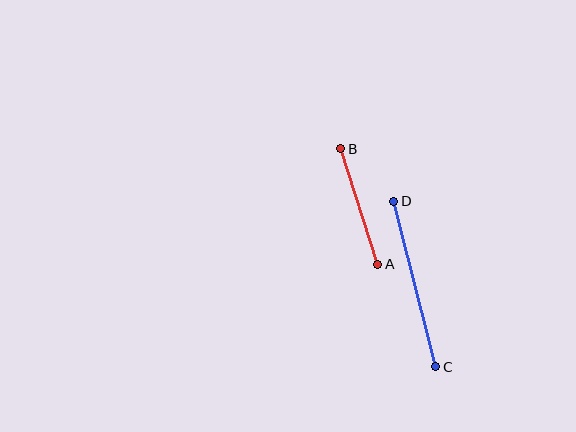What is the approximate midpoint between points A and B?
The midpoint is at approximately (359, 207) pixels.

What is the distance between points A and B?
The distance is approximately 121 pixels.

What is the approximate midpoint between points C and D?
The midpoint is at approximately (415, 284) pixels.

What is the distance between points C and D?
The distance is approximately 171 pixels.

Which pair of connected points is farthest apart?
Points C and D are farthest apart.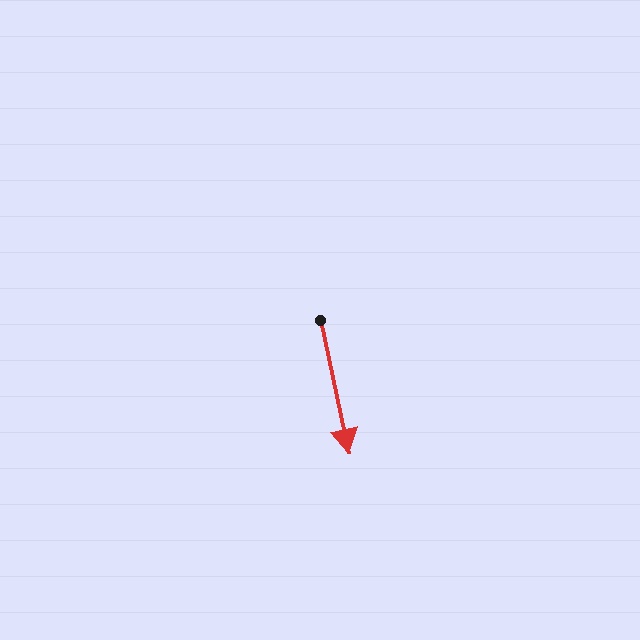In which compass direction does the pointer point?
South.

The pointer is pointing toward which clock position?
Roughly 6 o'clock.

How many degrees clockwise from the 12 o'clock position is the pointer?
Approximately 168 degrees.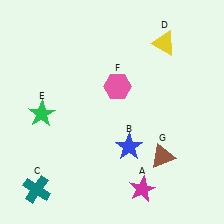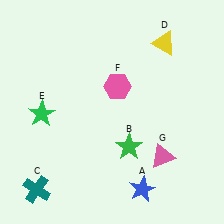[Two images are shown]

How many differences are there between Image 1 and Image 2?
There are 3 differences between the two images.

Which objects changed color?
A changed from magenta to blue. B changed from blue to green. G changed from brown to pink.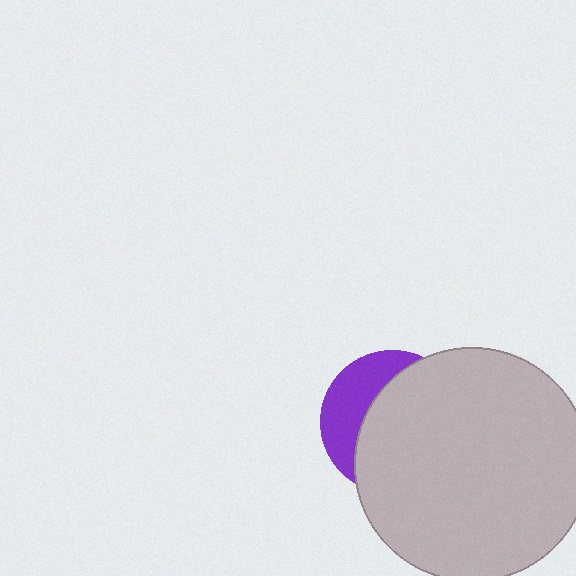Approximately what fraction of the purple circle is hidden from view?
Roughly 68% of the purple circle is hidden behind the light gray circle.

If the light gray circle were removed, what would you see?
You would see the complete purple circle.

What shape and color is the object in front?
The object in front is a light gray circle.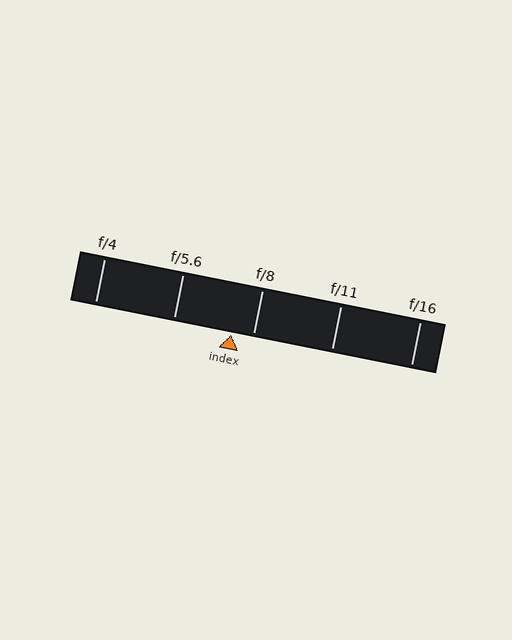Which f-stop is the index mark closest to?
The index mark is closest to f/8.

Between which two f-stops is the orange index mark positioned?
The index mark is between f/5.6 and f/8.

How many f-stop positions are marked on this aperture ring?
There are 5 f-stop positions marked.